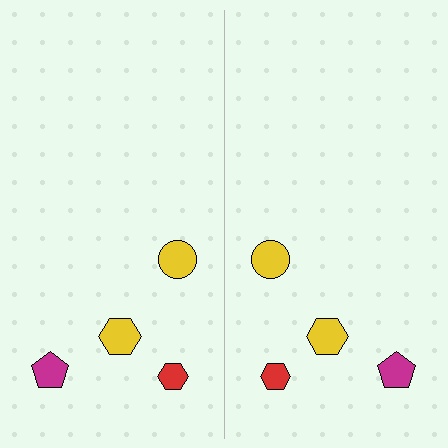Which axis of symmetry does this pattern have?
The pattern has a vertical axis of symmetry running through the center of the image.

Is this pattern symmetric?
Yes, this pattern has bilateral (reflection) symmetry.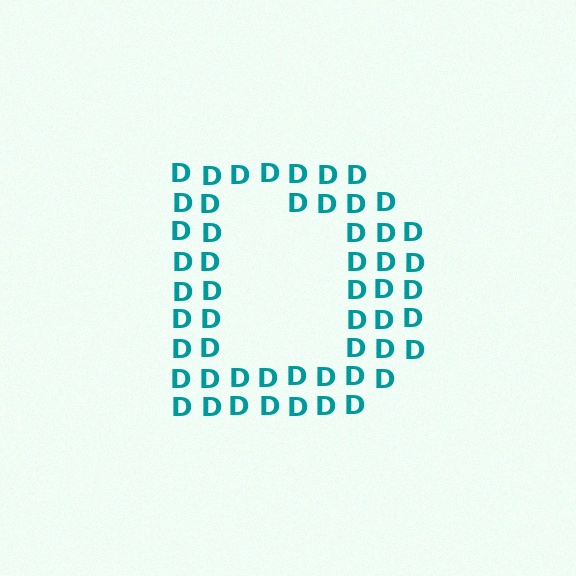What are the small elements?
The small elements are letter D's.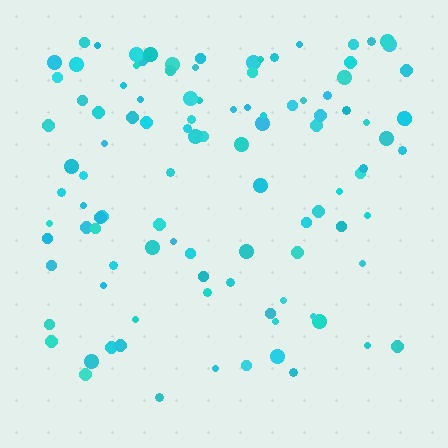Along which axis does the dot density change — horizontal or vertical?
Vertical.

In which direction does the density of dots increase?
From bottom to top, with the top side densest.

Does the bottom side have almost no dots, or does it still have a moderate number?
Still a moderate number, just noticeably fewer than the top.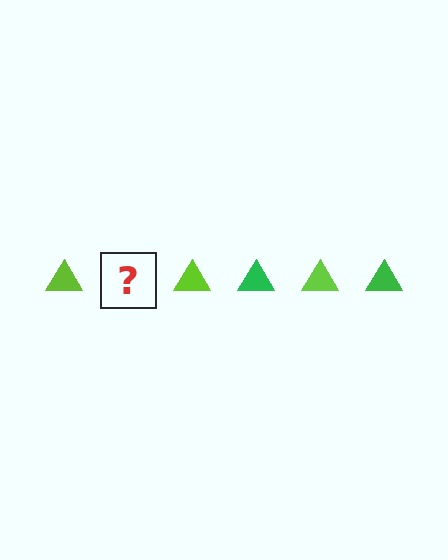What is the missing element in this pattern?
The missing element is a green triangle.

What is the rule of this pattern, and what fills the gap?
The rule is that the pattern cycles through lime, green triangles. The gap should be filled with a green triangle.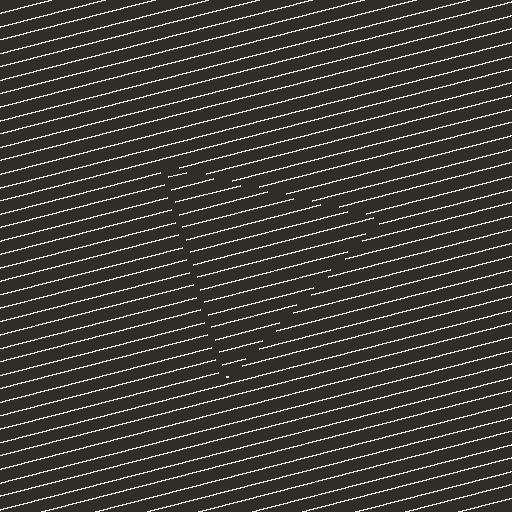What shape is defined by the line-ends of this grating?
An illusory triangle. The interior of the shape contains the same grating, shifted by half a period — the contour is defined by the phase discontinuity where line-ends from the inner and outer gratings abut.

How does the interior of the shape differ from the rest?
The interior of the shape contains the same grating, shifted by half a period — the contour is defined by the phase discontinuity where line-ends from the inner and outer gratings abut.